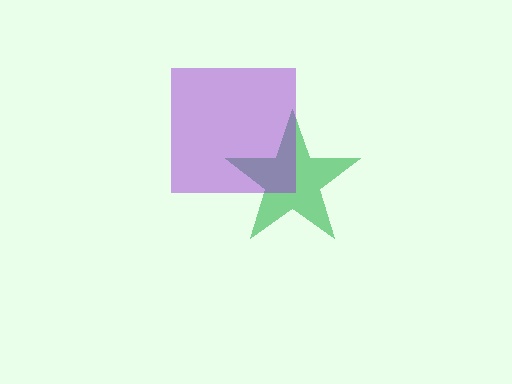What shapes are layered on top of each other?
The layered shapes are: a green star, a purple square.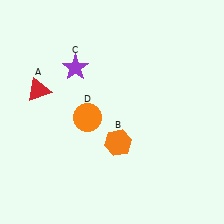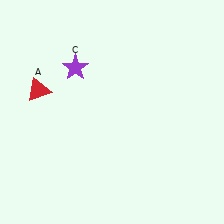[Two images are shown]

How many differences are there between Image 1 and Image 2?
There are 2 differences between the two images.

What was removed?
The orange circle (D), the orange hexagon (B) were removed in Image 2.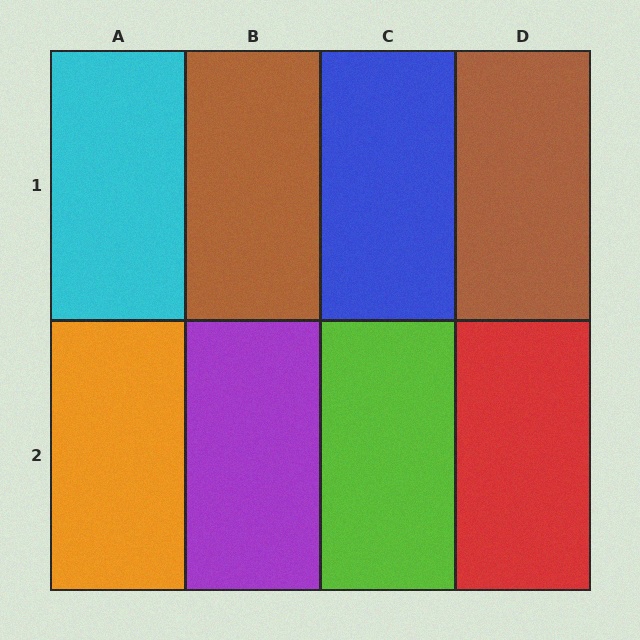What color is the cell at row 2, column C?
Lime.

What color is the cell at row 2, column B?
Purple.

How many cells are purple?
1 cell is purple.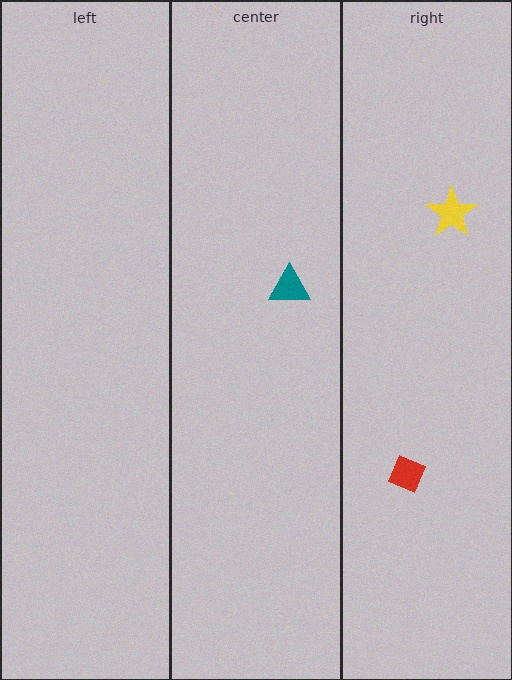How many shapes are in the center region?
1.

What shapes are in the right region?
The red diamond, the yellow star.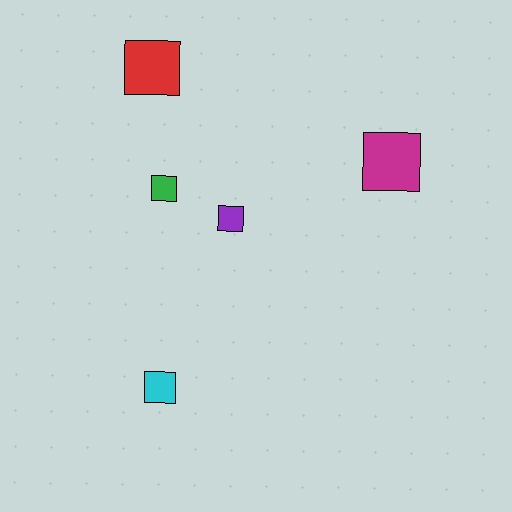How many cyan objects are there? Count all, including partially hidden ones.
There is 1 cyan object.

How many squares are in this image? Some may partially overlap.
There are 5 squares.